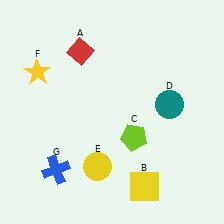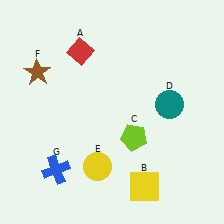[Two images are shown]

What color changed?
The star (F) changed from yellow in Image 1 to brown in Image 2.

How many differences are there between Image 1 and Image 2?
There is 1 difference between the two images.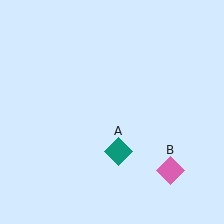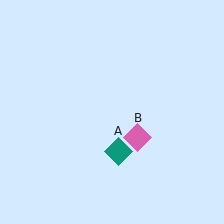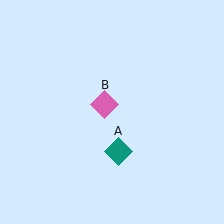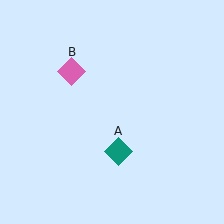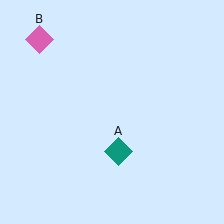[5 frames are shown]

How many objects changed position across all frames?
1 object changed position: pink diamond (object B).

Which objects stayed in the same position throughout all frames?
Teal diamond (object A) remained stationary.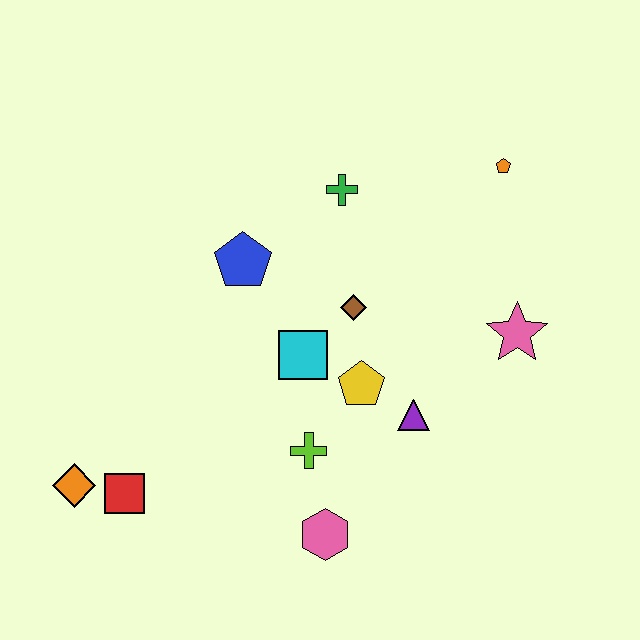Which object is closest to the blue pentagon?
The cyan square is closest to the blue pentagon.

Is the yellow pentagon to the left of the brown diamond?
No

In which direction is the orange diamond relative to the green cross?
The orange diamond is below the green cross.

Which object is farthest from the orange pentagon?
The orange diamond is farthest from the orange pentagon.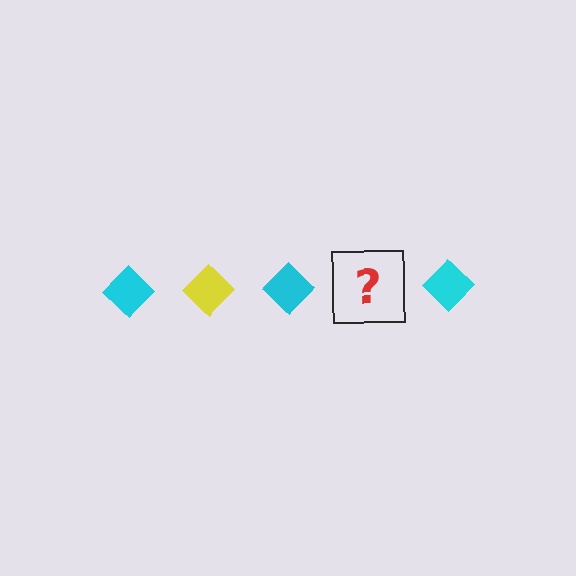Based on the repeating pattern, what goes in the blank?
The blank should be a yellow diamond.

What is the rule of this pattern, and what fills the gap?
The rule is that the pattern cycles through cyan, yellow diamonds. The gap should be filled with a yellow diamond.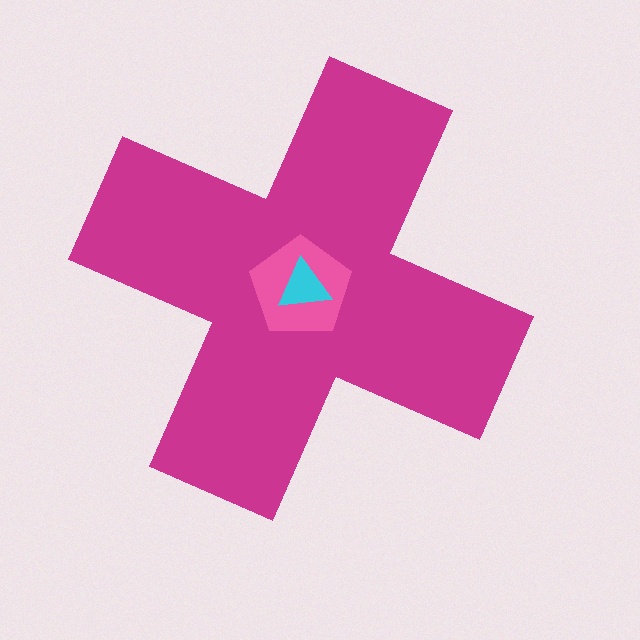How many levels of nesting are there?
3.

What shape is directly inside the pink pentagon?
The cyan triangle.